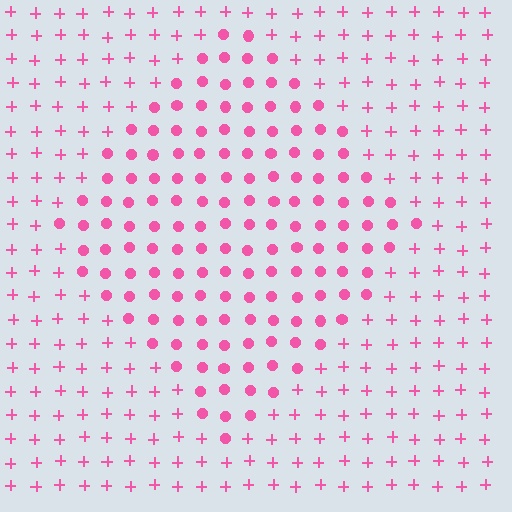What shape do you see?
I see a diamond.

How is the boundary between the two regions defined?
The boundary is defined by a change in element shape: circles inside vs. plus signs outside. All elements share the same color and spacing.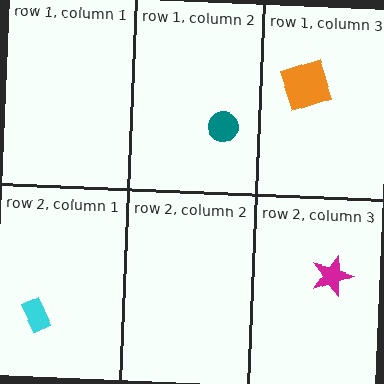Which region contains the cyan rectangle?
The row 2, column 1 region.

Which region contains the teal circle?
The row 1, column 2 region.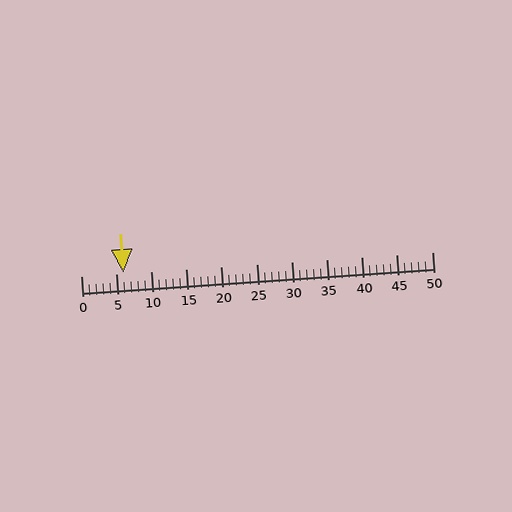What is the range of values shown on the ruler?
The ruler shows values from 0 to 50.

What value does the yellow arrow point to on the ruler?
The yellow arrow points to approximately 6.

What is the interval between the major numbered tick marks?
The major tick marks are spaced 5 units apart.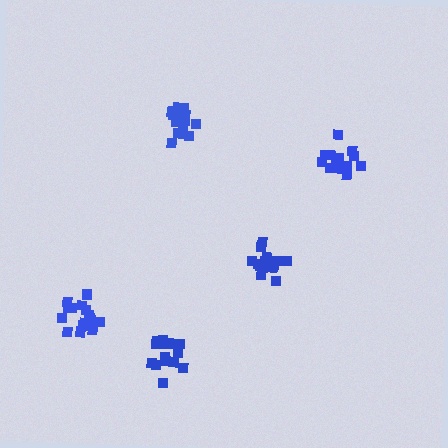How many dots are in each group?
Group 1: 16 dots, Group 2: 16 dots, Group 3: 18 dots, Group 4: 15 dots, Group 5: 16 dots (81 total).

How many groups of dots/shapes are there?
There are 5 groups.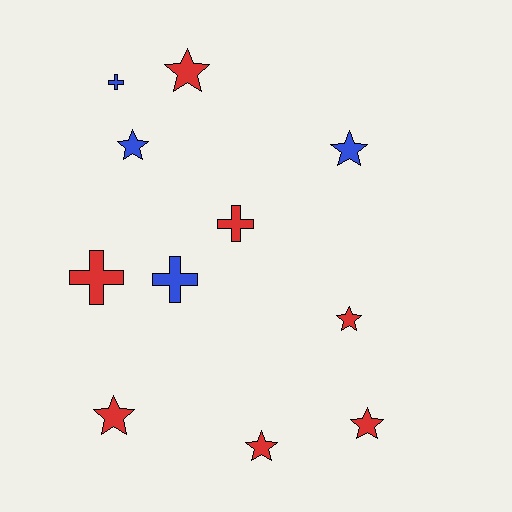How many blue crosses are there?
There are 2 blue crosses.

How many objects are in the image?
There are 11 objects.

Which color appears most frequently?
Red, with 7 objects.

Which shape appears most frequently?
Star, with 7 objects.